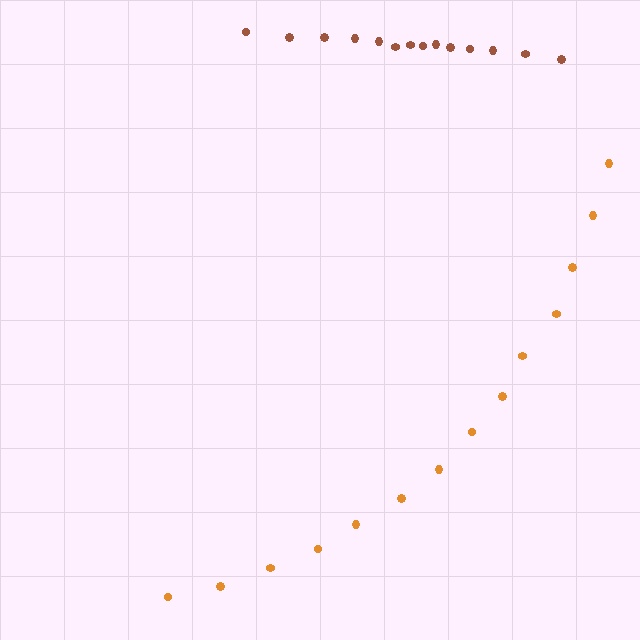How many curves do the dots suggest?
There are 2 distinct paths.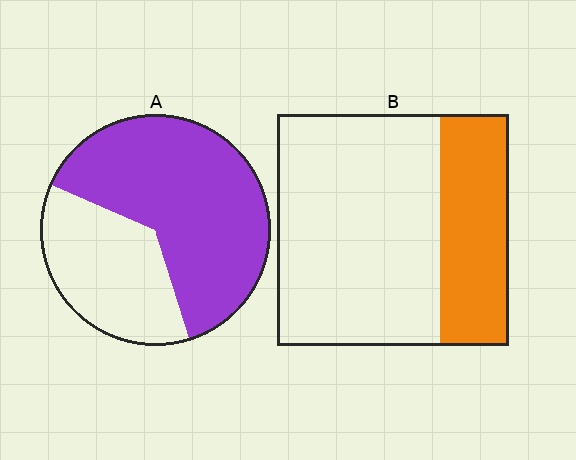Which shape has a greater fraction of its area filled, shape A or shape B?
Shape A.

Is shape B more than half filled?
No.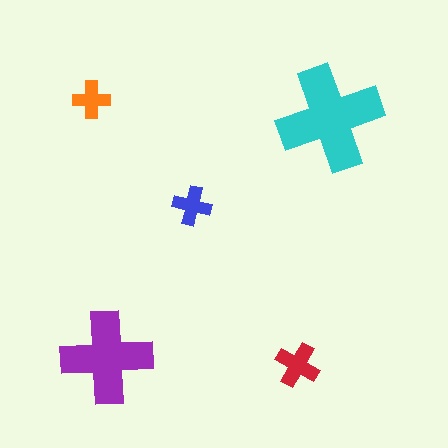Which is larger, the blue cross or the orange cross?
The blue one.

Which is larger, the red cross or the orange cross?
The red one.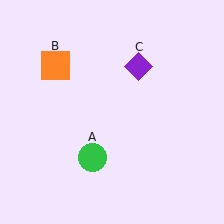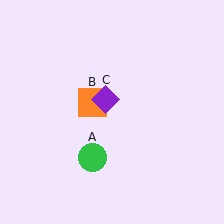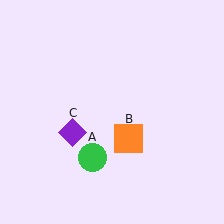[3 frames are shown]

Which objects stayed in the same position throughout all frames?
Green circle (object A) remained stationary.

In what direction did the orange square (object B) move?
The orange square (object B) moved down and to the right.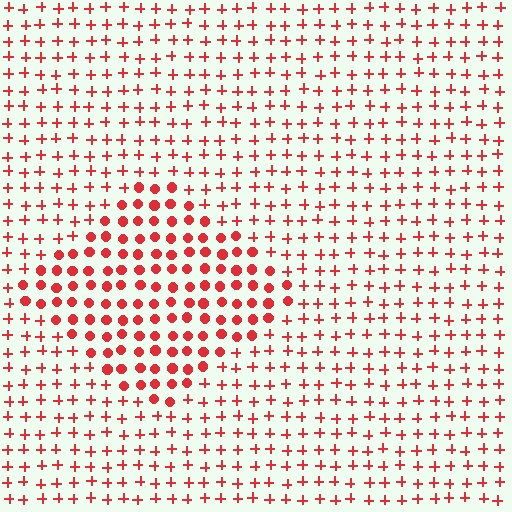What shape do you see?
I see a diamond.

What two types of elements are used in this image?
The image uses circles inside the diamond region and plus signs outside it.